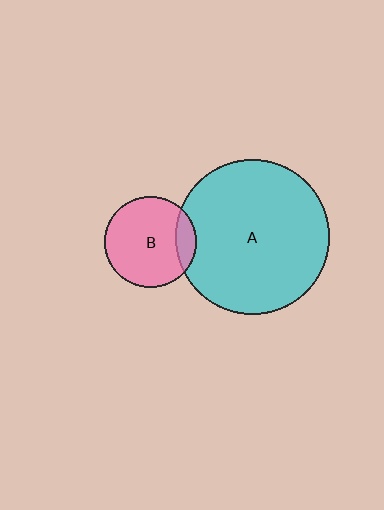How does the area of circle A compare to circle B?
Approximately 2.9 times.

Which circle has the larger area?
Circle A (cyan).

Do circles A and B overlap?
Yes.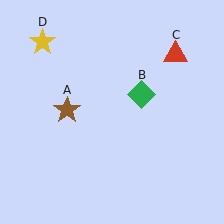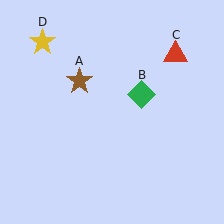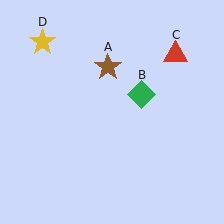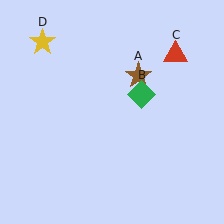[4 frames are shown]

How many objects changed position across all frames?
1 object changed position: brown star (object A).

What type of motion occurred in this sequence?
The brown star (object A) rotated clockwise around the center of the scene.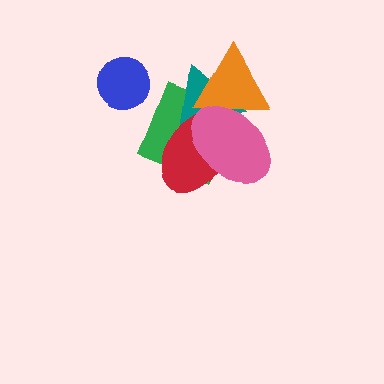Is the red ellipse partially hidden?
Yes, it is partially covered by another shape.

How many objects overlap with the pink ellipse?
4 objects overlap with the pink ellipse.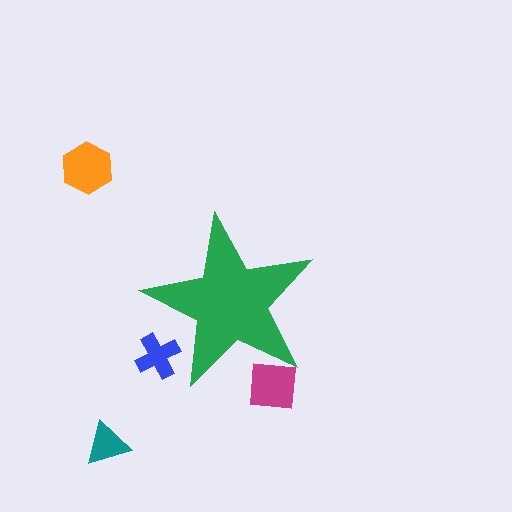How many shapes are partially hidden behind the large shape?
2 shapes are partially hidden.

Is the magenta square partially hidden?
Yes, the magenta square is partially hidden behind the green star.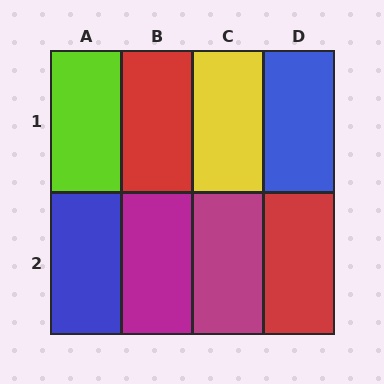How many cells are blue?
2 cells are blue.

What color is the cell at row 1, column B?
Red.